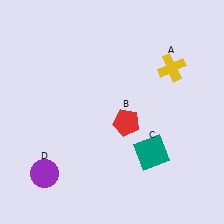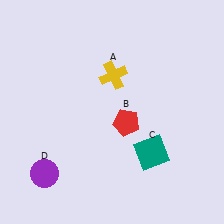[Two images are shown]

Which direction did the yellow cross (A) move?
The yellow cross (A) moved left.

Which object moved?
The yellow cross (A) moved left.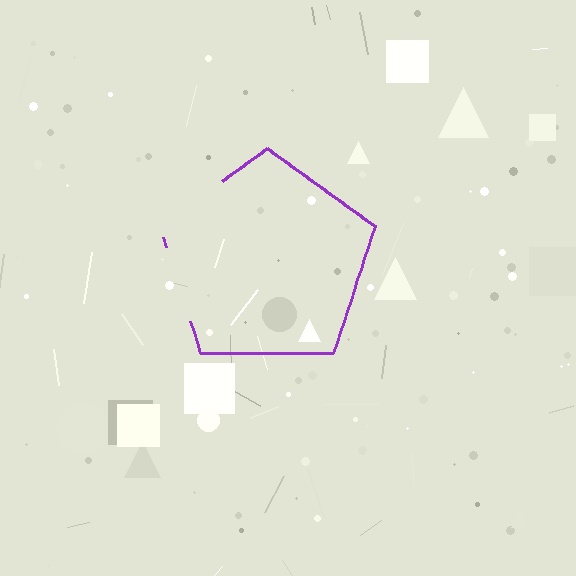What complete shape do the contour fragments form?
The contour fragments form a pentagon.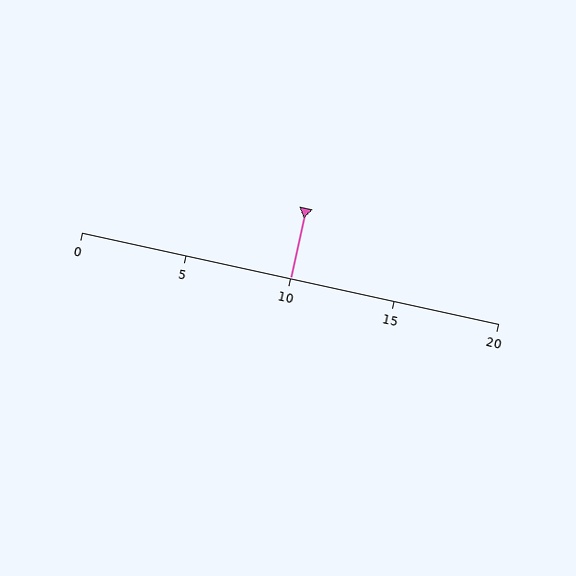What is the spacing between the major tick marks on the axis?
The major ticks are spaced 5 apart.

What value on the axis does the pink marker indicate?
The marker indicates approximately 10.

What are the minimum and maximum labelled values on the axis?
The axis runs from 0 to 20.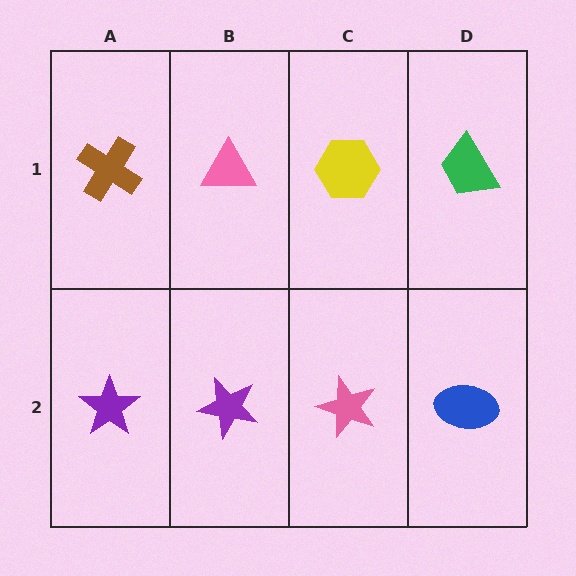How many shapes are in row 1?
4 shapes.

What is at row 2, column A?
A purple star.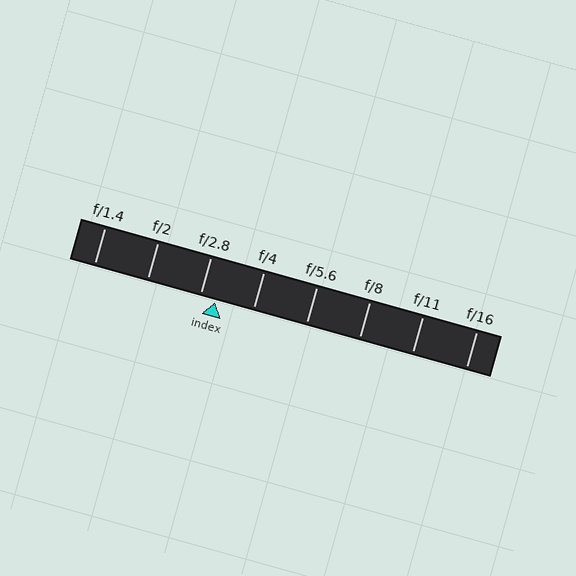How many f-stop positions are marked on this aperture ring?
There are 8 f-stop positions marked.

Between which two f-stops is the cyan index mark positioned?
The index mark is between f/2.8 and f/4.